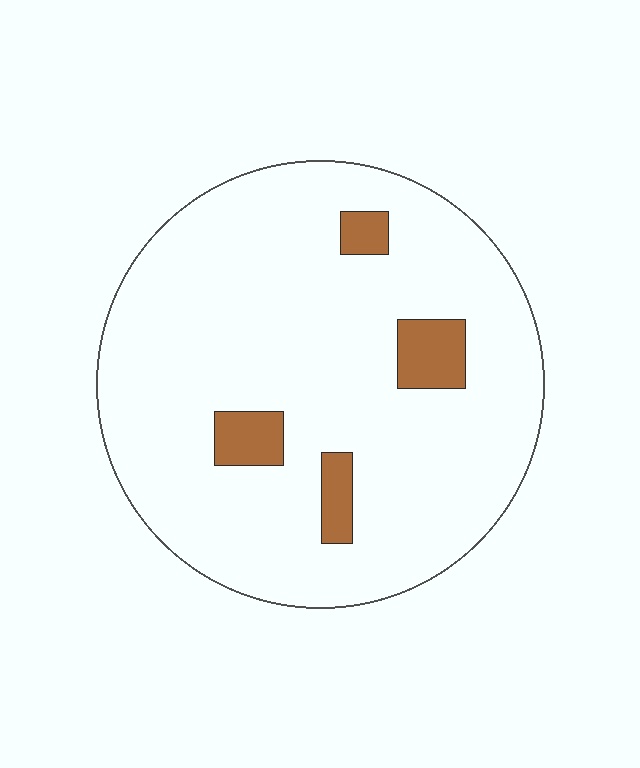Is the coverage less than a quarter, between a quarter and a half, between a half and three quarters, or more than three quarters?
Less than a quarter.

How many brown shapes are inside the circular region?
4.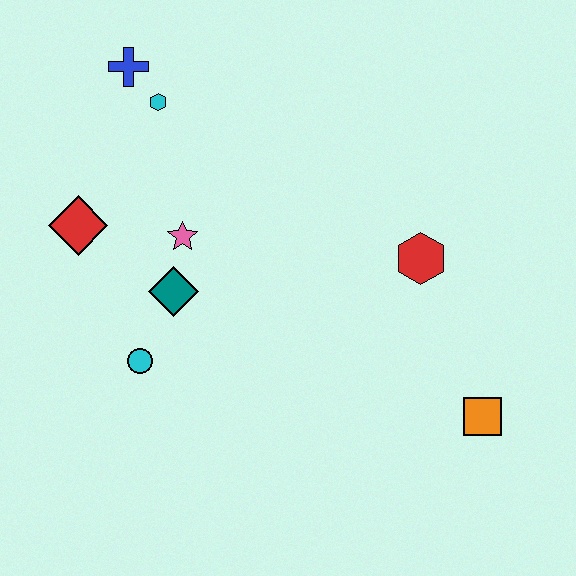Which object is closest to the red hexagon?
The orange square is closest to the red hexagon.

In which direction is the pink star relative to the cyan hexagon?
The pink star is below the cyan hexagon.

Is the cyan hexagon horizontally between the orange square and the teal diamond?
No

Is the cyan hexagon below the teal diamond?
No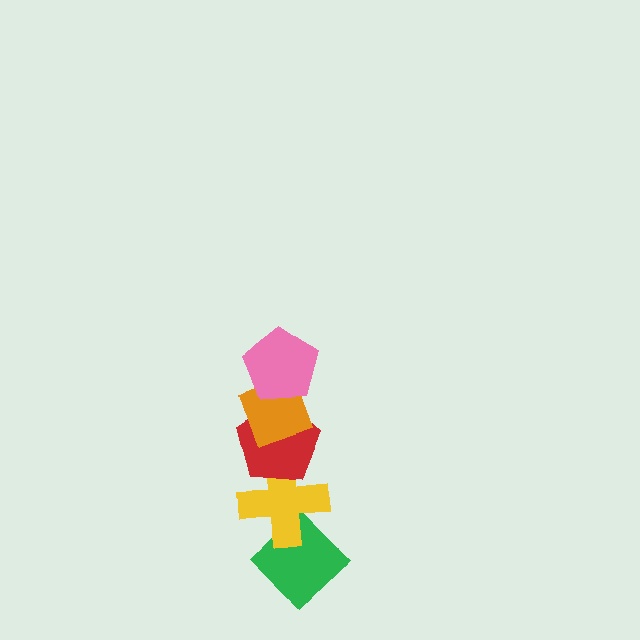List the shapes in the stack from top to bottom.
From top to bottom: the pink pentagon, the orange diamond, the red pentagon, the yellow cross, the green diamond.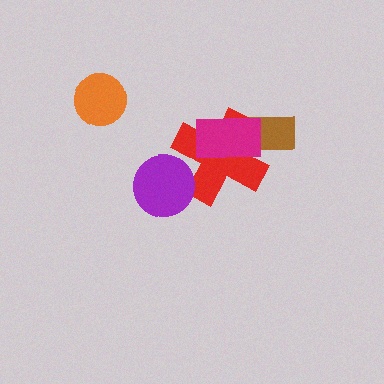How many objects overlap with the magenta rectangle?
2 objects overlap with the magenta rectangle.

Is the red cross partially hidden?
Yes, it is partially covered by another shape.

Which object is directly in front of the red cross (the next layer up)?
The magenta rectangle is directly in front of the red cross.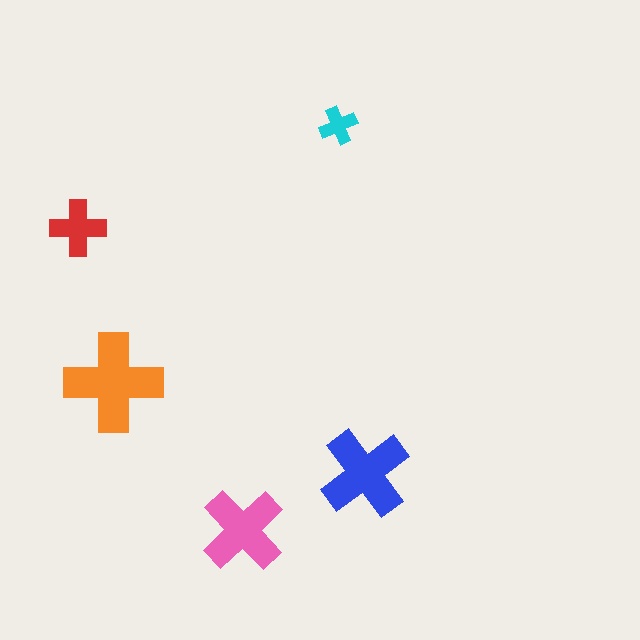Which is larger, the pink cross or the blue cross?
The blue one.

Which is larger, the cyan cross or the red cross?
The red one.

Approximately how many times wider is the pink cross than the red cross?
About 1.5 times wider.